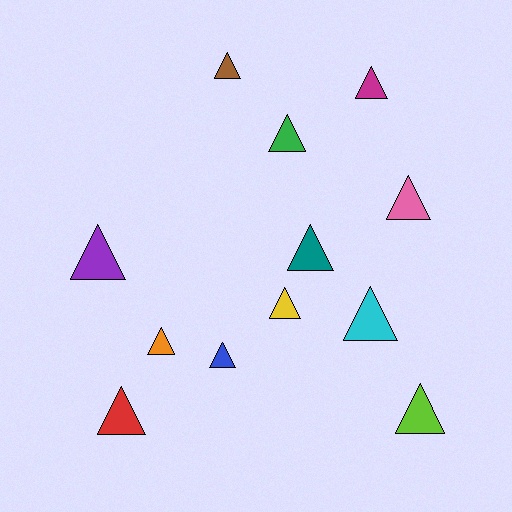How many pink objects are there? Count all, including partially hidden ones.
There is 1 pink object.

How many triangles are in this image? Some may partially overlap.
There are 12 triangles.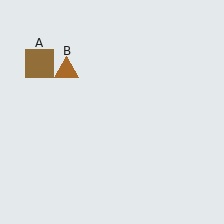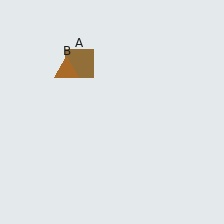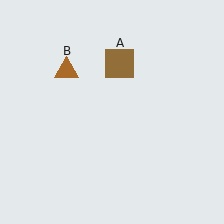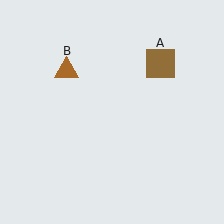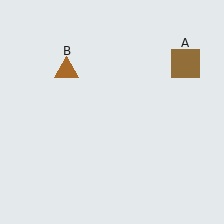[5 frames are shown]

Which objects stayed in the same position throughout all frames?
Brown triangle (object B) remained stationary.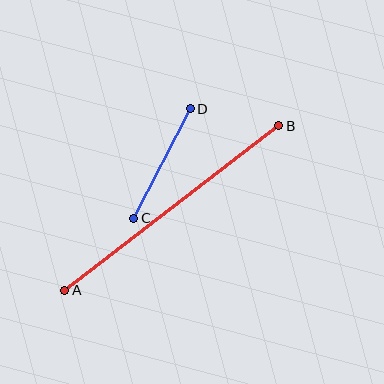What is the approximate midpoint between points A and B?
The midpoint is at approximately (172, 208) pixels.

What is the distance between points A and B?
The distance is approximately 270 pixels.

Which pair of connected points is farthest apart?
Points A and B are farthest apart.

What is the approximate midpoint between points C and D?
The midpoint is at approximately (162, 164) pixels.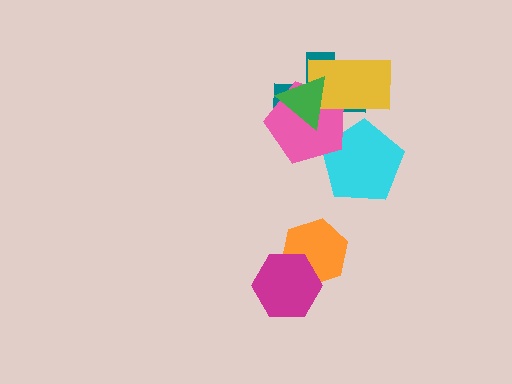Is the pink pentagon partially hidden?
Yes, it is partially covered by another shape.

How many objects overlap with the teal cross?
4 objects overlap with the teal cross.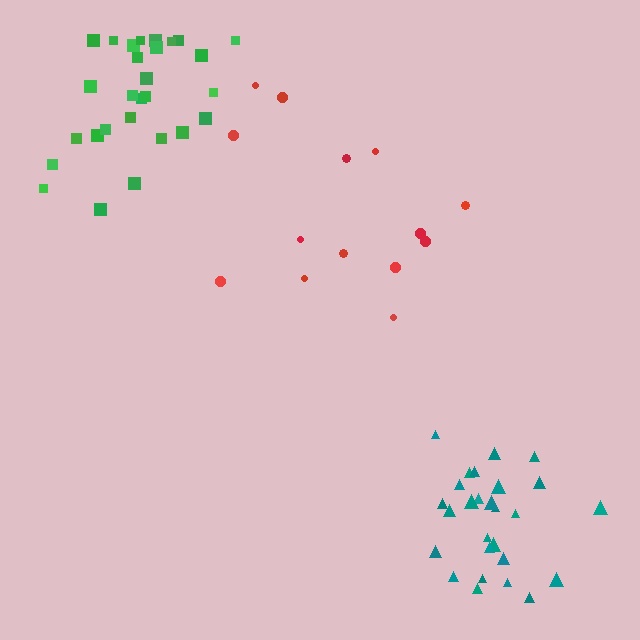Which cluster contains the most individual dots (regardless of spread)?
Green (28).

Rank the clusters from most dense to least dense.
teal, green, red.